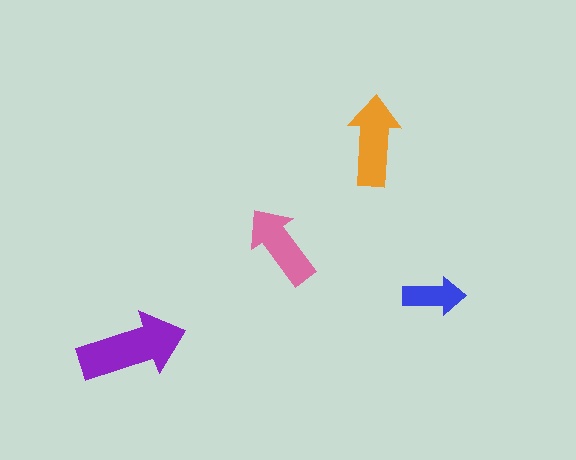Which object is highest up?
The orange arrow is topmost.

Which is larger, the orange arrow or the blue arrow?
The orange one.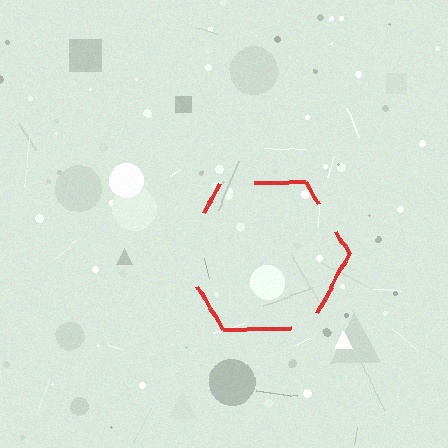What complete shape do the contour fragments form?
The contour fragments form a hexagon.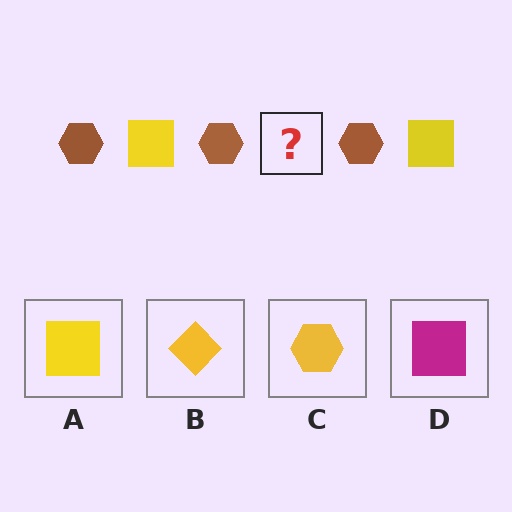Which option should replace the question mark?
Option A.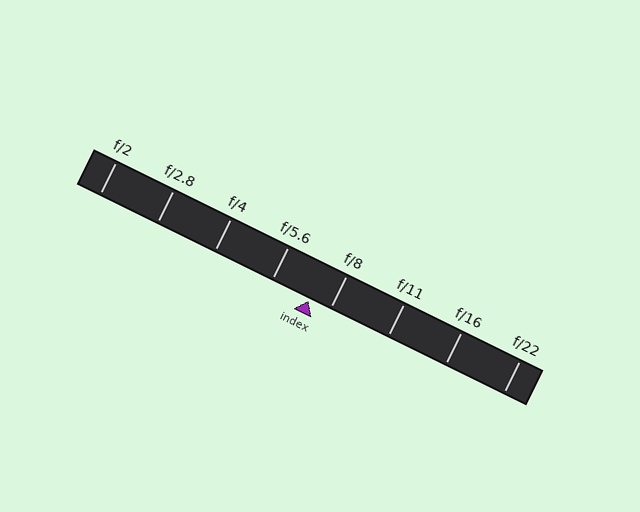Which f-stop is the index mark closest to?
The index mark is closest to f/8.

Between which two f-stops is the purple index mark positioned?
The index mark is between f/5.6 and f/8.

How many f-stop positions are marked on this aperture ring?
There are 8 f-stop positions marked.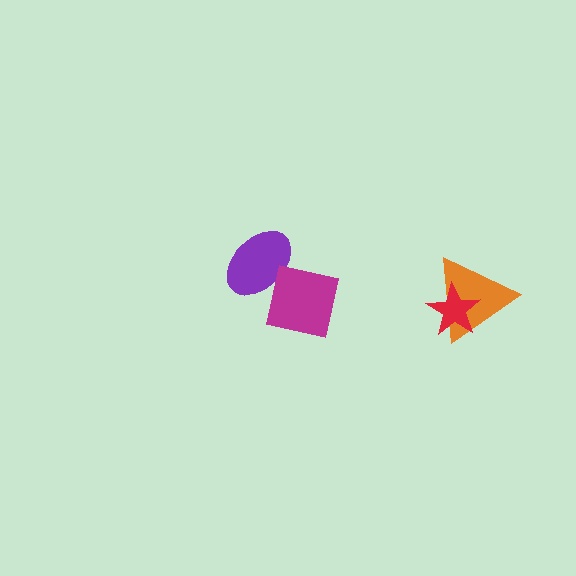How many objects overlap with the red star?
1 object overlaps with the red star.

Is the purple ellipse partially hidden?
Yes, it is partially covered by another shape.